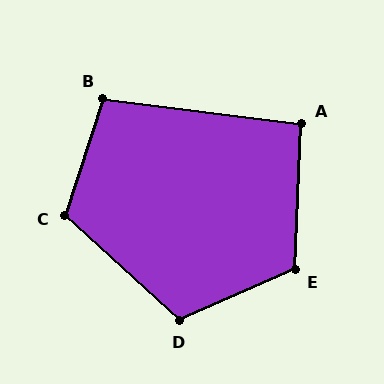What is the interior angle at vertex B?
Approximately 101 degrees (obtuse).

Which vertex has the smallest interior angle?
A, at approximately 95 degrees.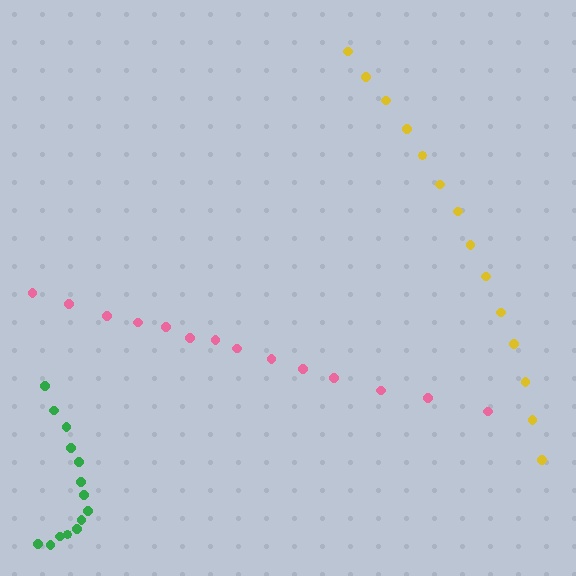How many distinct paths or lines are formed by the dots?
There are 3 distinct paths.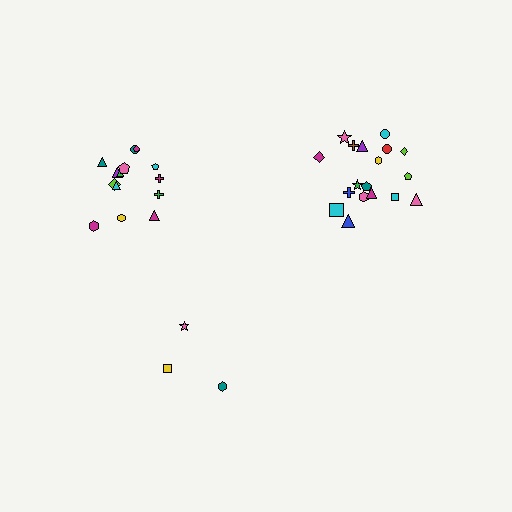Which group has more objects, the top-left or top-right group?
The top-right group.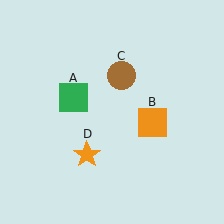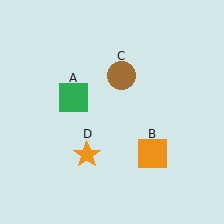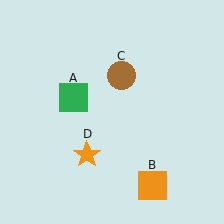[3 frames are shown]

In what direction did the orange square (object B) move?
The orange square (object B) moved down.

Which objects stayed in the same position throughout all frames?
Green square (object A) and brown circle (object C) and orange star (object D) remained stationary.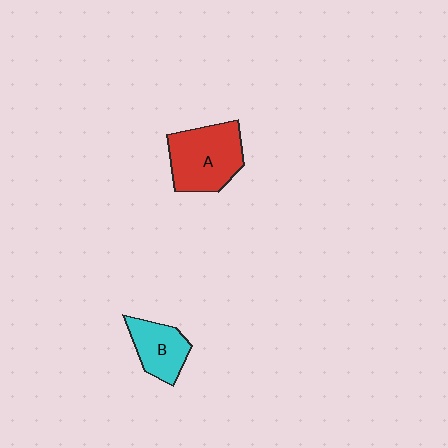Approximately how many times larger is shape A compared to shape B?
Approximately 1.6 times.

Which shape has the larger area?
Shape A (red).